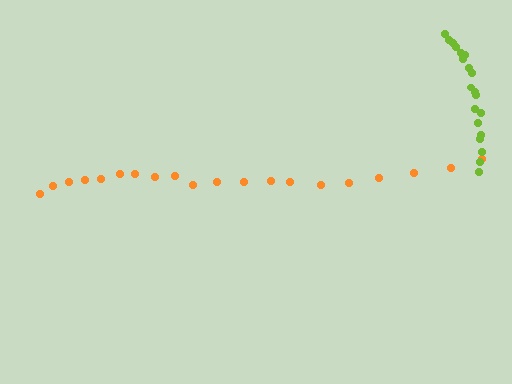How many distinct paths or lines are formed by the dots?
There are 2 distinct paths.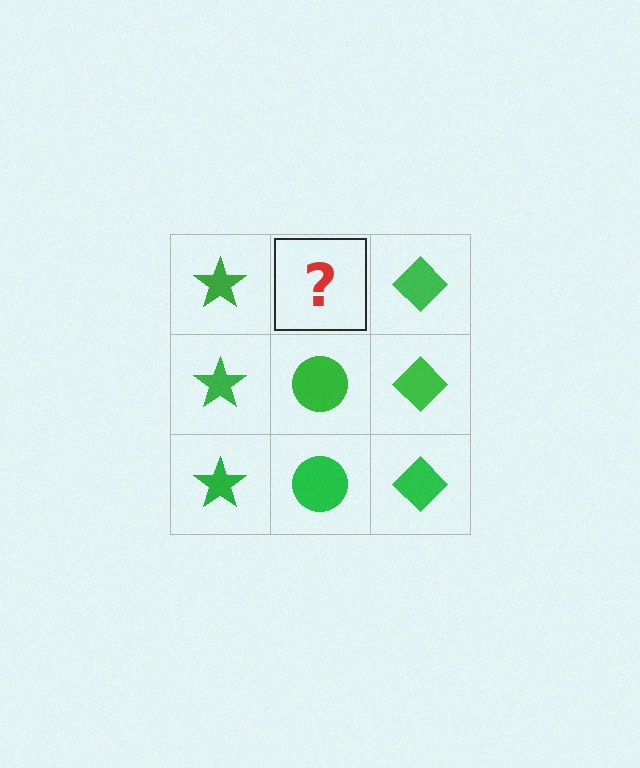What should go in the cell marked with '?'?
The missing cell should contain a green circle.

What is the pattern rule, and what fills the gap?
The rule is that each column has a consistent shape. The gap should be filled with a green circle.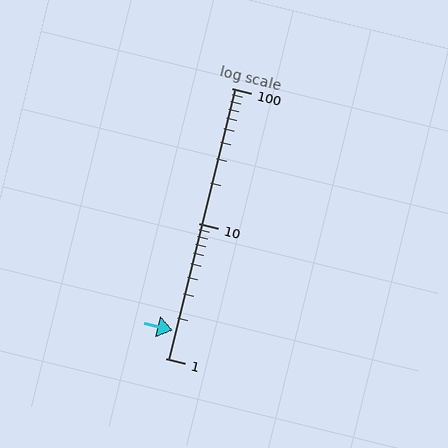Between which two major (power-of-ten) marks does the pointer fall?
The pointer is between 1 and 10.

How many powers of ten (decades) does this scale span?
The scale spans 2 decades, from 1 to 100.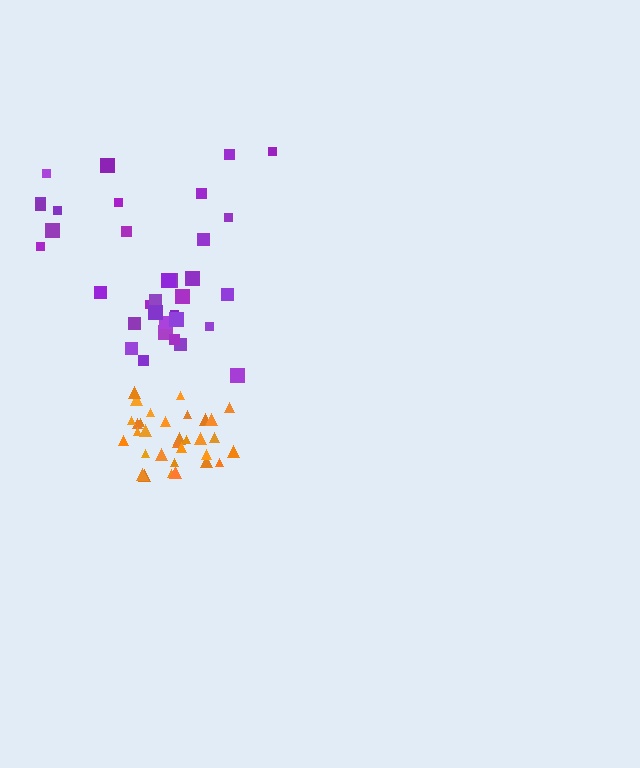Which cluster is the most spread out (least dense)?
Purple.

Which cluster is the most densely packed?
Orange.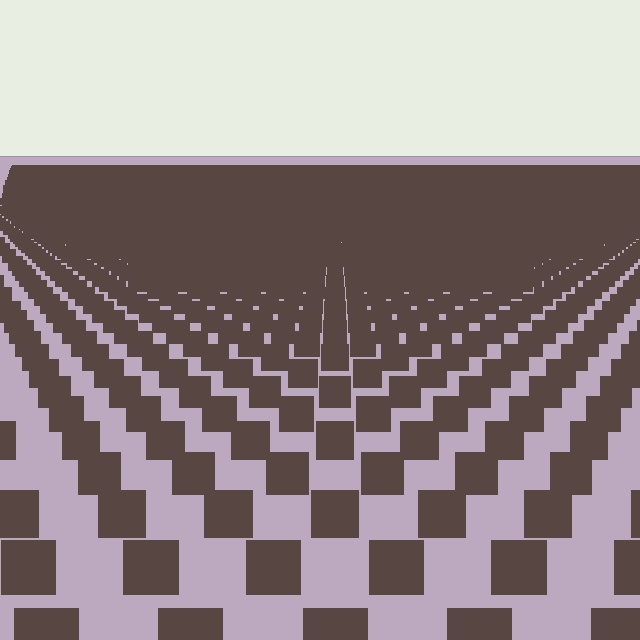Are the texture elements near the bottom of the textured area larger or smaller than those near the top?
Larger. Near the bottom, elements are closer to the viewer and appear at a bigger on-screen size.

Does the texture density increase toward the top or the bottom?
Density increases toward the top.